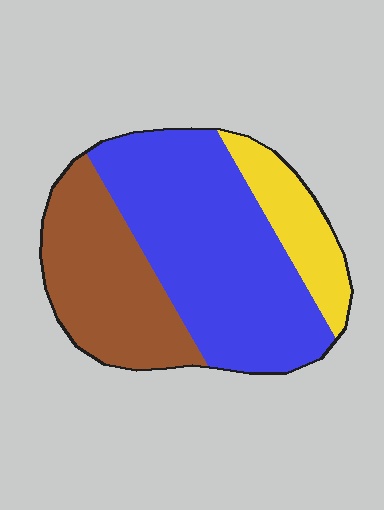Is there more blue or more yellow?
Blue.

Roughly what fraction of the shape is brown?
Brown takes up about one third (1/3) of the shape.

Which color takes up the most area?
Blue, at roughly 55%.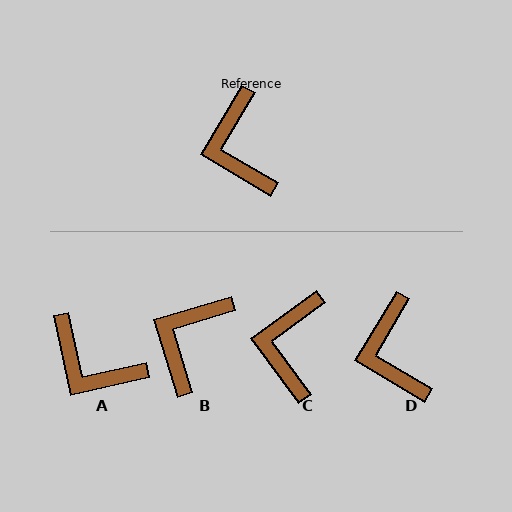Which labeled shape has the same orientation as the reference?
D.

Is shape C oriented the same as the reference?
No, it is off by about 23 degrees.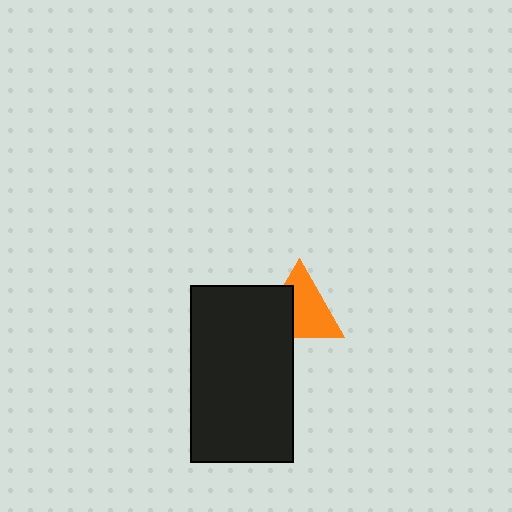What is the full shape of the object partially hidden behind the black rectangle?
The partially hidden object is an orange triangle.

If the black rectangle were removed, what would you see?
You would see the complete orange triangle.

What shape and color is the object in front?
The object in front is a black rectangle.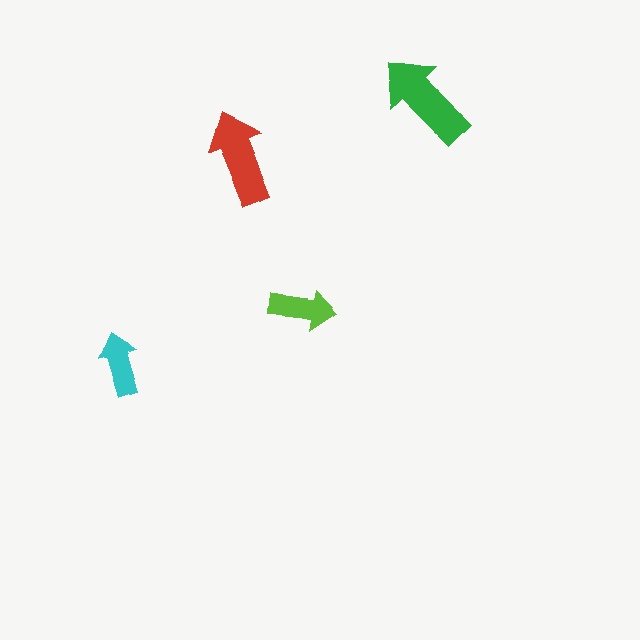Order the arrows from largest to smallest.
the green one, the red one, the lime one, the cyan one.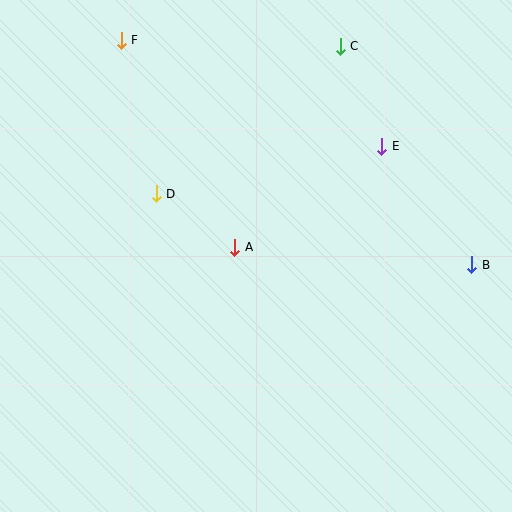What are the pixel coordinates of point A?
Point A is at (235, 247).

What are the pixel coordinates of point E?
Point E is at (382, 146).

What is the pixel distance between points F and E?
The distance between F and E is 281 pixels.